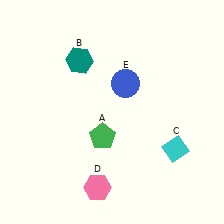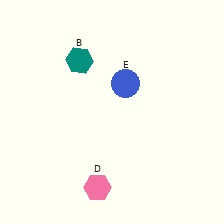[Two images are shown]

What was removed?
The cyan diamond (C), the green pentagon (A) were removed in Image 2.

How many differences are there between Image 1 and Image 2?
There are 2 differences between the two images.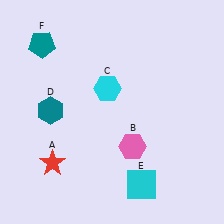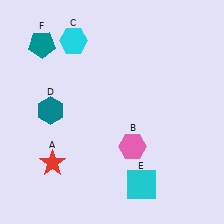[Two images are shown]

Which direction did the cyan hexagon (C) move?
The cyan hexagon (C) moved up.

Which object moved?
The cyan hexagon (C) moved up.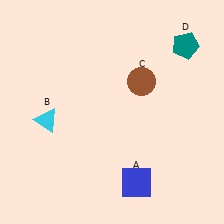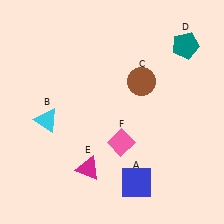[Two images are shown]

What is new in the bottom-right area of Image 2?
A pink diamond (F) was added in the bottom-right area of Image 2.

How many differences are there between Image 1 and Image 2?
There are 2 differences between the two images.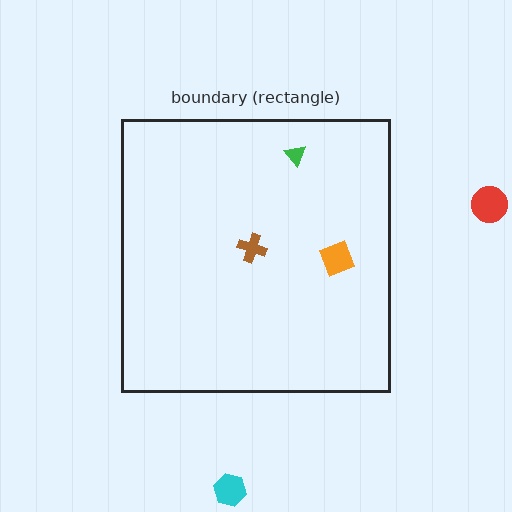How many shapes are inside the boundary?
3 inside, 2 outside.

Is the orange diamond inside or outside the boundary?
Inside.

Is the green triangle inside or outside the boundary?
Inside.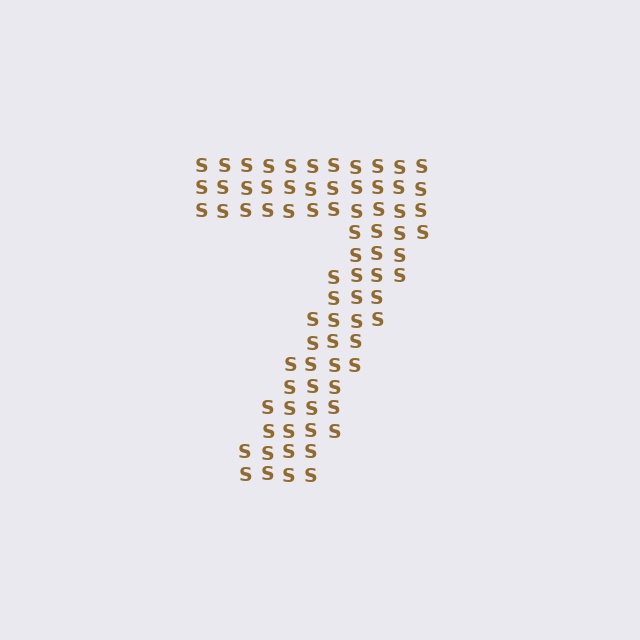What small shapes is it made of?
It is made of small letter S's.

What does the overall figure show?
The overall figure shows the digit 7.